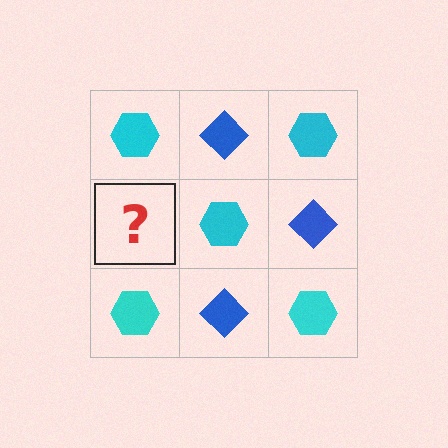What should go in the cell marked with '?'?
The missing cell should contain a blue diamond.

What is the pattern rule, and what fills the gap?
The rule is that it alternates cyan hexagon and blue diamond in a checkerboard pattern. The gap should be filled with a blue diamond.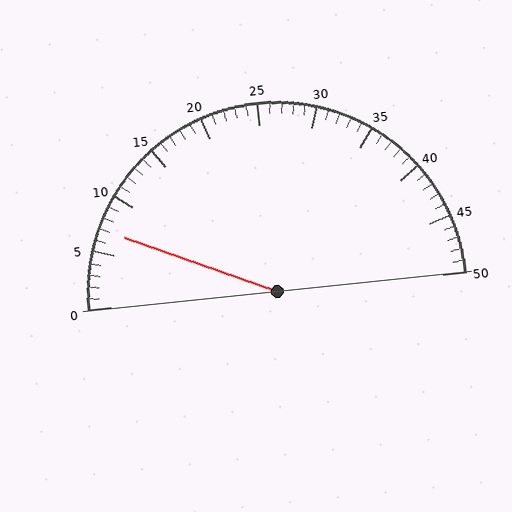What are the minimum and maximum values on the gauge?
The gauge ranges from 0 to 50.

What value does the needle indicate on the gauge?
The needle indicates approximately 7.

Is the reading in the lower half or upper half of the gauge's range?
The reading is in the lower half of the range (0 to 50).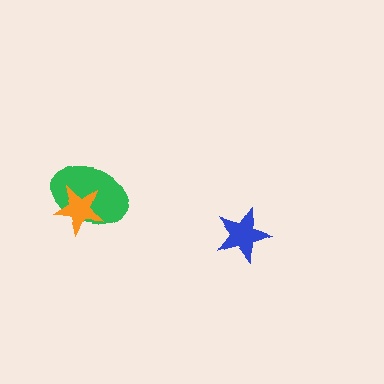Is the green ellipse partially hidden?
Yes, it is partially covered by another shape.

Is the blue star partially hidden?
No, no other shape covers it.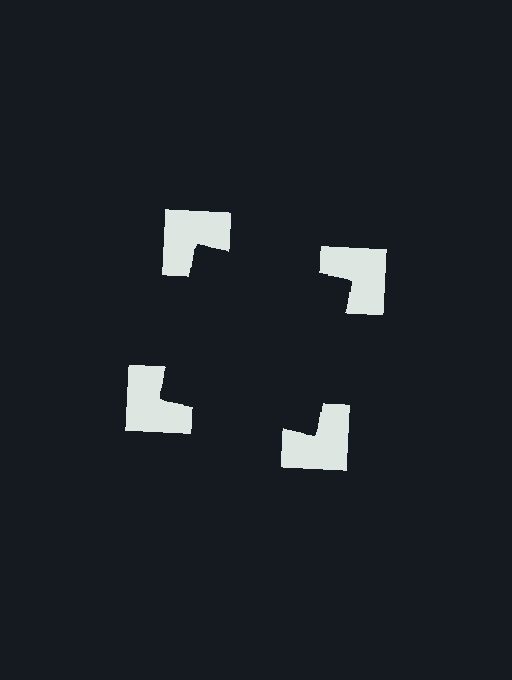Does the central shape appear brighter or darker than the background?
It typically appears slightly darker than the background, even though no actual brightness change is drawn.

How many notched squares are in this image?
There are 4 — one at each vertex of the illusory square.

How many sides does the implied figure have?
4 sides.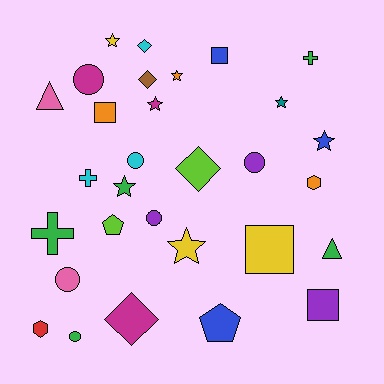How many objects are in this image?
There are 30 objects.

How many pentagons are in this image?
There are 2 pentagons.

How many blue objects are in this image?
There are 3 blue objects.